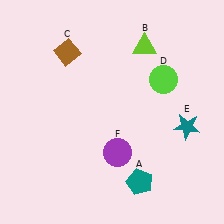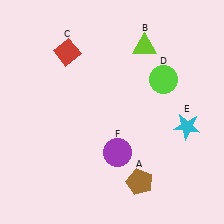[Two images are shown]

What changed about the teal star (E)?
In Image 1, E is teal. In Image 2, it changed to cyan.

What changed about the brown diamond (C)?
In Image 1, C is brown. In Image 2, it changed to red.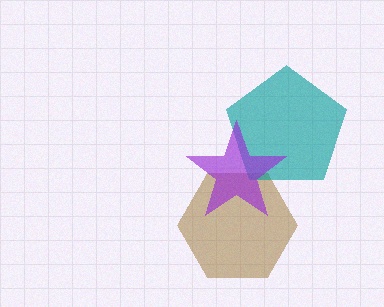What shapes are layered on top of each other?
The layered shapes are: a brown hexagon, a teal pentagon, a purple star.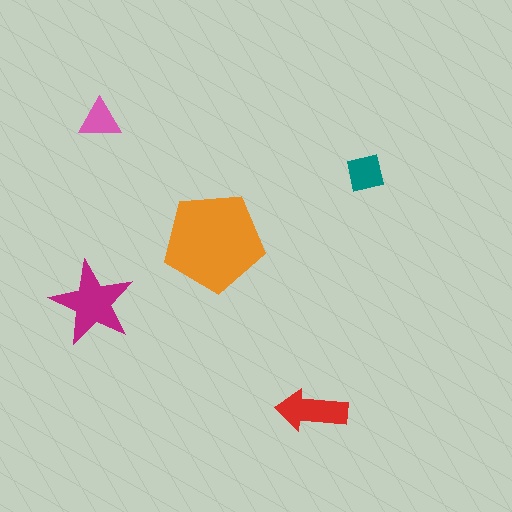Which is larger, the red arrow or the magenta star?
The magenta star.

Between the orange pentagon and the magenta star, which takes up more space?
The orange pentagon.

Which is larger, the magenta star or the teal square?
The magenta star.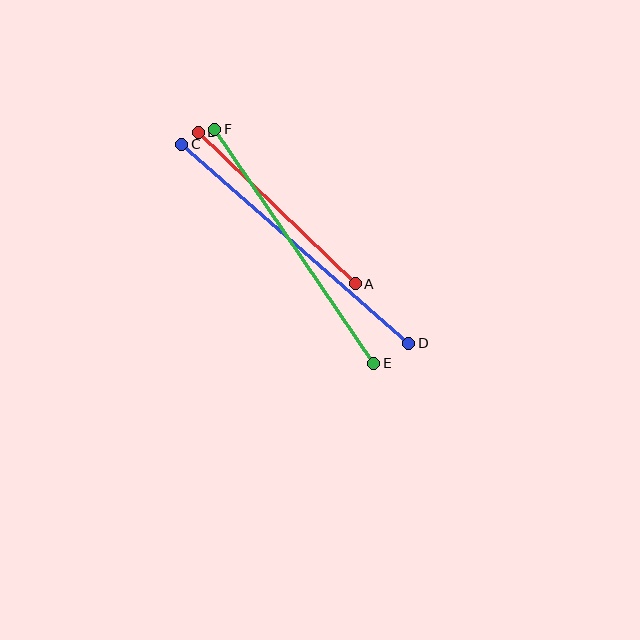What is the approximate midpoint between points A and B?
The midpoint is at approximately (277, 208) pixels.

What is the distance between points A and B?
The distance is approximately 218 pixels.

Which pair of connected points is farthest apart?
Points C and D are farthest apart.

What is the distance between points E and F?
The distance is approximately 283 pixels.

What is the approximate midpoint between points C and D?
The midpoint is at approximately (295, 244) pixels.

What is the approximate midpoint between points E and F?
The midpoint is at approximately (294, 246) pixels.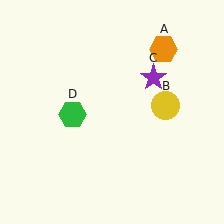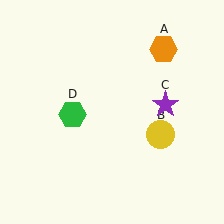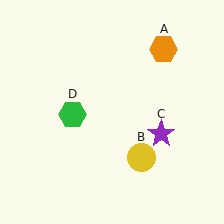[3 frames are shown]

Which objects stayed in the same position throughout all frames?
Orange hexagon (object A) and green hexagon (object D) remained stationary.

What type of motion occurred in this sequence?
The yellow circle (object B), purple star (object C) rotated clockwise around the center of the scene.